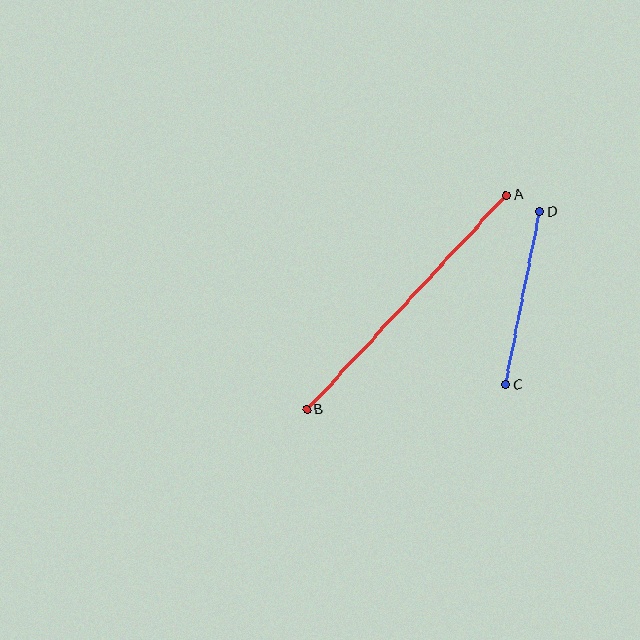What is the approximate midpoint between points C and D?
The midpoint is at approximately (523, 298) pixels.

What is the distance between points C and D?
The distance is approximately 176 pixels.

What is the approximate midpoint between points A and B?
The midpoint is at approximately (407, 302) pixels.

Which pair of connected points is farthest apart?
Points A and B are farthest apart.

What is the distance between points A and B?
The distance is approximately 293 pixels.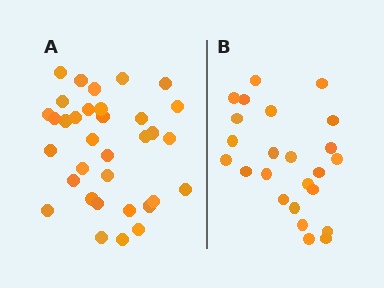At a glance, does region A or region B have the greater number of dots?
Region A (the left region) has more dots.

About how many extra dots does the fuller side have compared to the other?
Region A has roughly 10 or so more dots than region B.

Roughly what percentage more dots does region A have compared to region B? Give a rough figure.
About 40% more.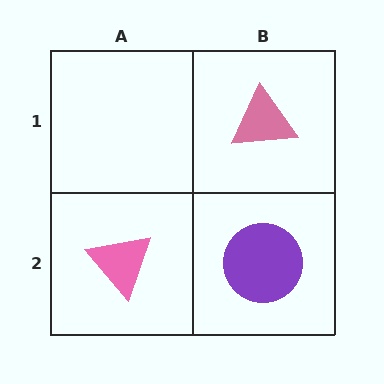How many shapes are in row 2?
2 shapes.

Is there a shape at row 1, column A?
No, that cell is empty.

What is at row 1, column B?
A pink triangle.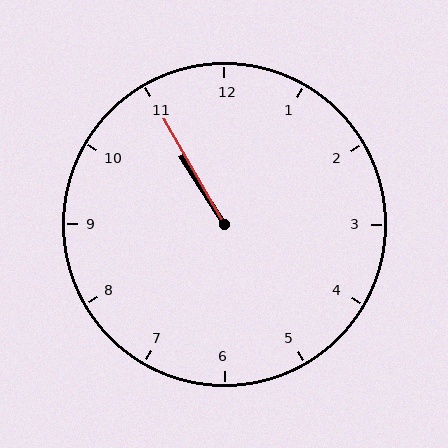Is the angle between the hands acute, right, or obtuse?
It is acute.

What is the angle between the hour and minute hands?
Approximately 2 degrees.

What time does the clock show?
10:55.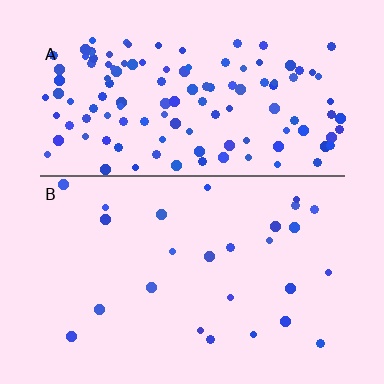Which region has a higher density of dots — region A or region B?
A (the top).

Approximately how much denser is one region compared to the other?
Approximately 4.9× — region A over region B.